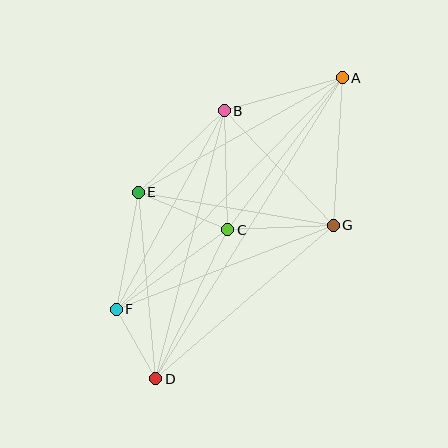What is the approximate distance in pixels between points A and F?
The distance between A and F is approximately 323 pixels.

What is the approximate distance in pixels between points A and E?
The distance between A and E is approximately 234 pixels.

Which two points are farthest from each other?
Points A and D are farthest from each other.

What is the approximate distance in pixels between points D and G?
The distance between D and G is approximately 234 pixels.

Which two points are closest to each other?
Points D and F are closest to each other.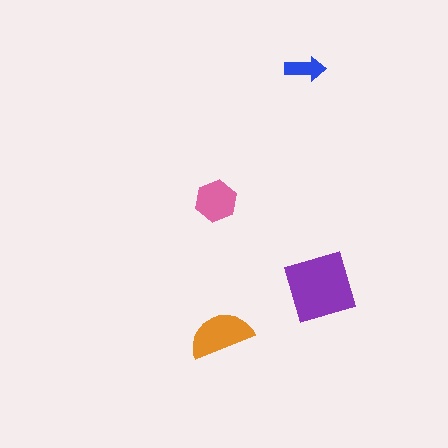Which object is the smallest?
The blue arrow.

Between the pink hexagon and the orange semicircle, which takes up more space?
The orange semicircle.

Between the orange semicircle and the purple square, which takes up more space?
The purple square.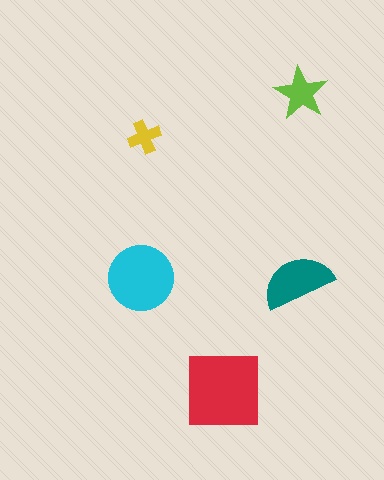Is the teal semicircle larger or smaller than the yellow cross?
Larger.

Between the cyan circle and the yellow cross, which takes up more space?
The cyan circle.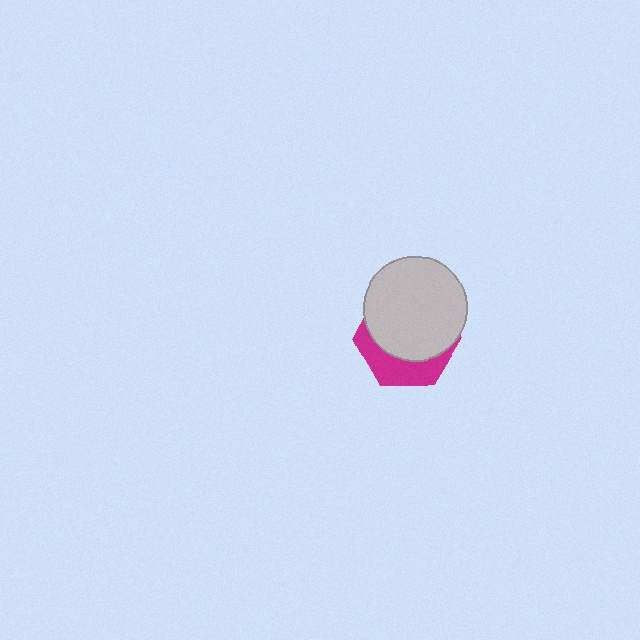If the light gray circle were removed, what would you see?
You would see the complete magenta hexagon.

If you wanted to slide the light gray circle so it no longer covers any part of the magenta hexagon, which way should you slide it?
Slide it up — that is the most direct way to separate the two shapes.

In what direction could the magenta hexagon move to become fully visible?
The magenta hexagon could move down. That would shift it out from behind the light gray circle entirely.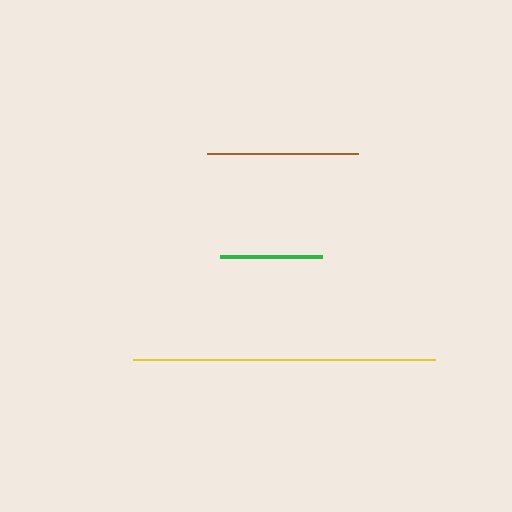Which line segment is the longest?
The yellow line is the longest at approximately 302 pixels.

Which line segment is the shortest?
The green line is the shortest at approximately 102 pixels.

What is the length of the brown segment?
The brown segment is approximately 151 pixels long.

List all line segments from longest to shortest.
From longest to shortest: yellow, brown, green.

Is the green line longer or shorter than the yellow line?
The yellow line is longer than the green line.